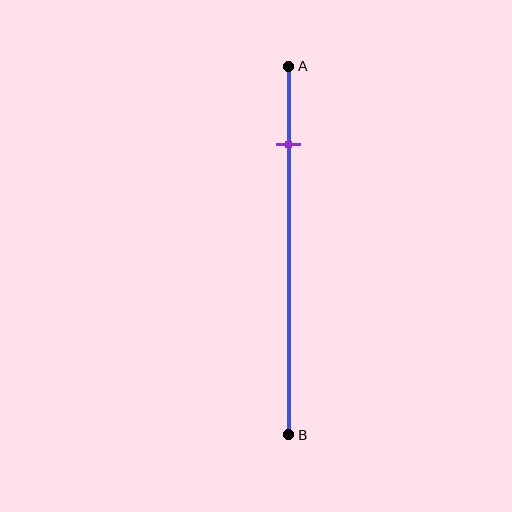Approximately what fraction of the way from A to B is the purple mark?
The purple mark is approximately 20% of the way from A to B.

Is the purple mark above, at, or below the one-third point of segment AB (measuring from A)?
The purple mark is above the one-third point of segment AB.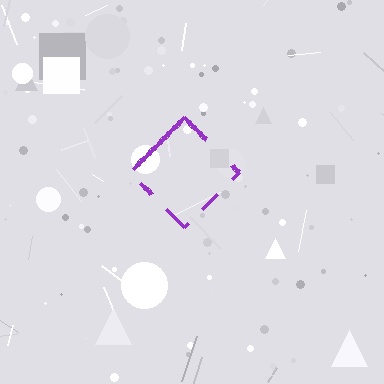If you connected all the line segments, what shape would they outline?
They would outline a diamond.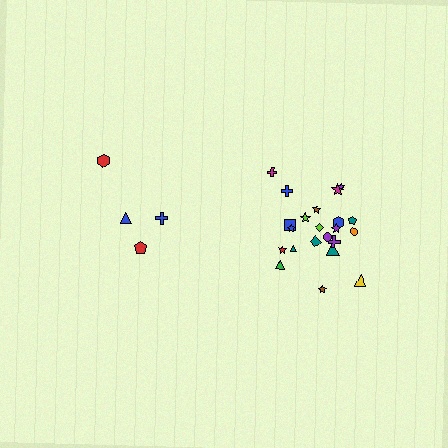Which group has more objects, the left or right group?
The right group.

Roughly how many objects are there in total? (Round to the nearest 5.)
Roughly 25 objects in total.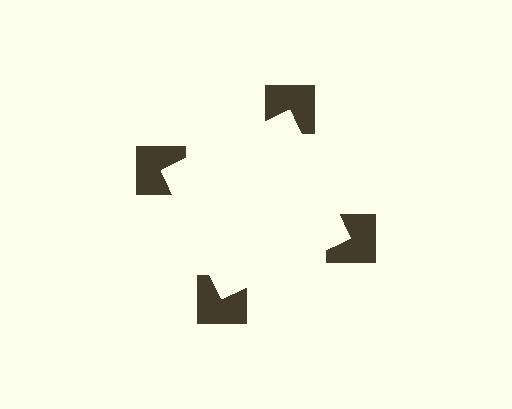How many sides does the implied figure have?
4 sides.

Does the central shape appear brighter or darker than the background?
It typically appears slightly brighter than the background, even though no actual brightness change is drawn.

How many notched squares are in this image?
There are 4 — one at each vertex of the illusory square.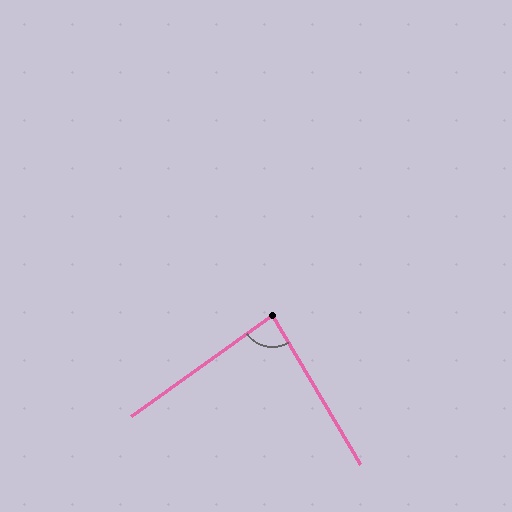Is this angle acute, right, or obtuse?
It is approximately a right angle.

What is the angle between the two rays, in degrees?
Approximately 85 degrees.